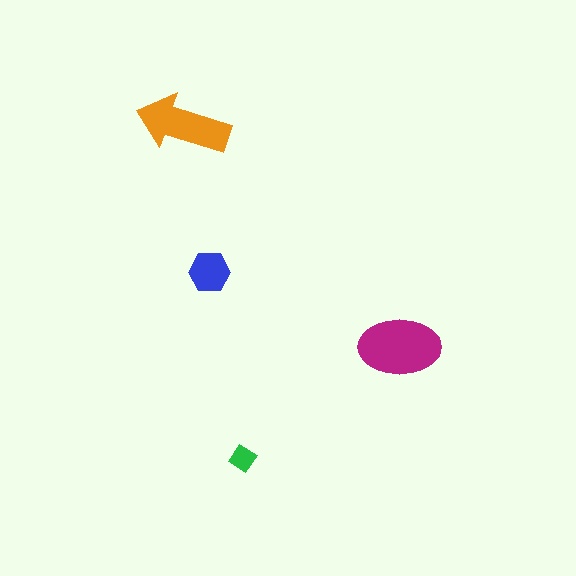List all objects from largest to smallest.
The magenta ellipse, the orange arrow, the blue hexagon, the green diamond.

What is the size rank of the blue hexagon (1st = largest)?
3rd.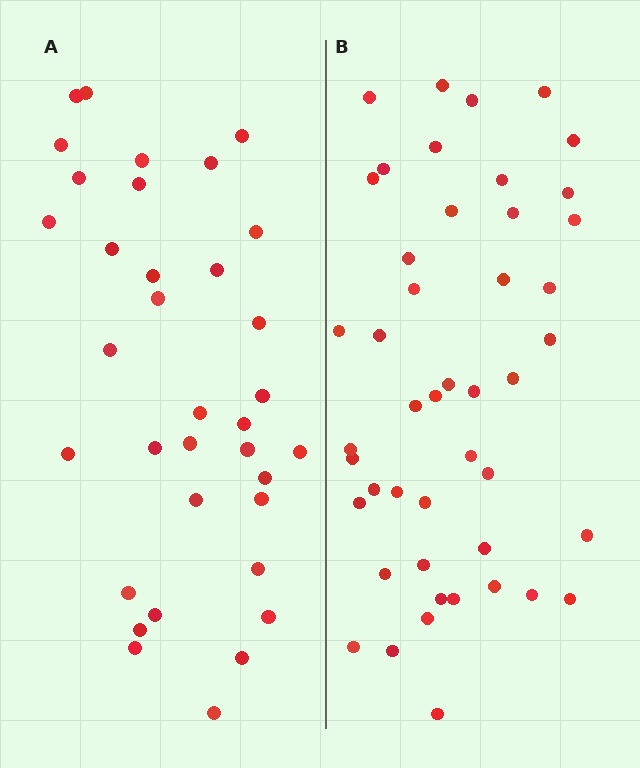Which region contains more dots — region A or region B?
Region B (the right region) has more dots.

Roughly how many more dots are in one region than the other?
Region B has roughly 12 or so more dots than region A.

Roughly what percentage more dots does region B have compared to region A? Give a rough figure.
About 30% more.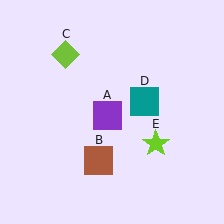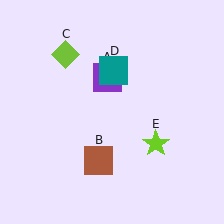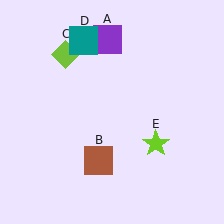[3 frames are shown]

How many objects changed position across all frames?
2 objects changed position: purple square (object A), teal square (object D).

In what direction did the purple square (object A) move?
The purple square (object A) moved up.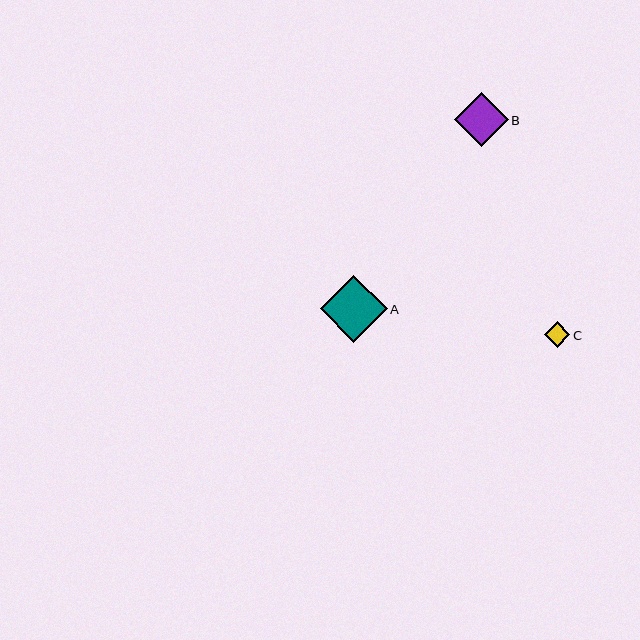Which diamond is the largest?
Diamond A is the largest with a size of approximately 67 pixels.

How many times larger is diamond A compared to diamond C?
Diamond A is approximately 2.6 times the size of diamond C.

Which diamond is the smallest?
Diamond C is the smallest with a size of approximately 26 pixels.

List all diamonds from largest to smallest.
From largest to smallest: A, B, C.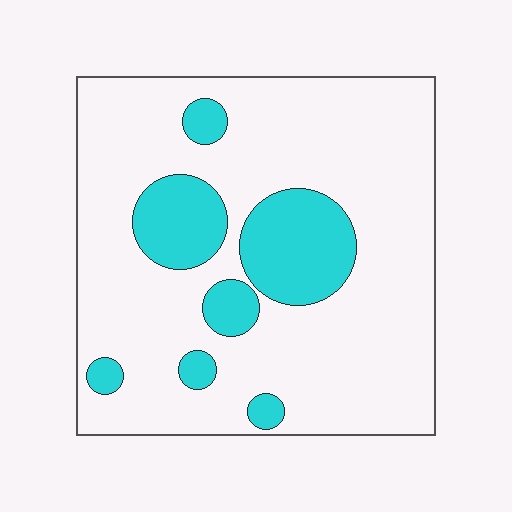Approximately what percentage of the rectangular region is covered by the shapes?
Approximately 20%.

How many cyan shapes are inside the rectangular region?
7.